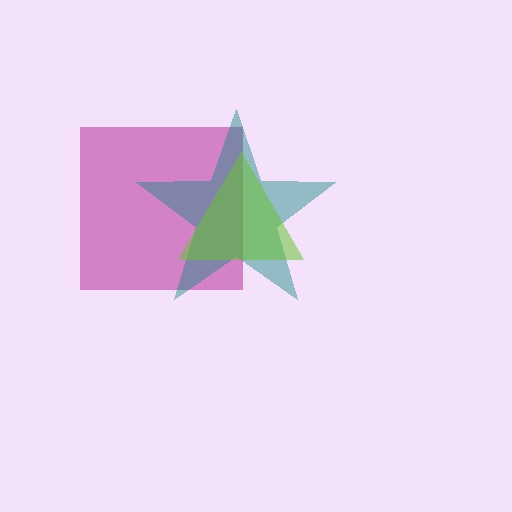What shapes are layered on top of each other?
The layered shapes are: a magenta square, a teal star, a lime triangle.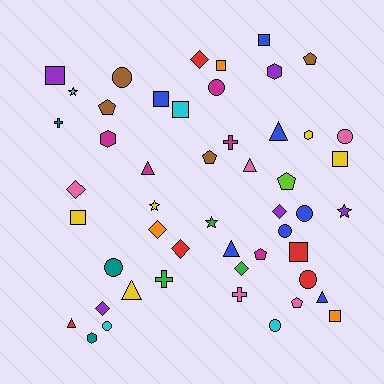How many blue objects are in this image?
There are 7 blue objects.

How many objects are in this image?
There are 50 objects.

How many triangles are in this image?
There are 7 triangles.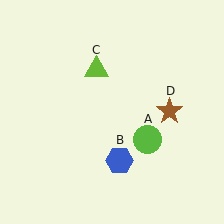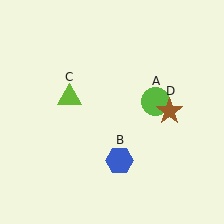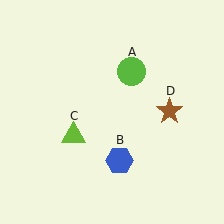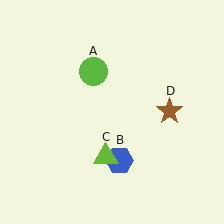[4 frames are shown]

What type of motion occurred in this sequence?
The lime circle (object A), lime triangle (object C) rotated counterclockwise around the center of the scene.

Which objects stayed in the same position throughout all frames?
Blue hexagon (object B) and brown star (object D) remained stationary.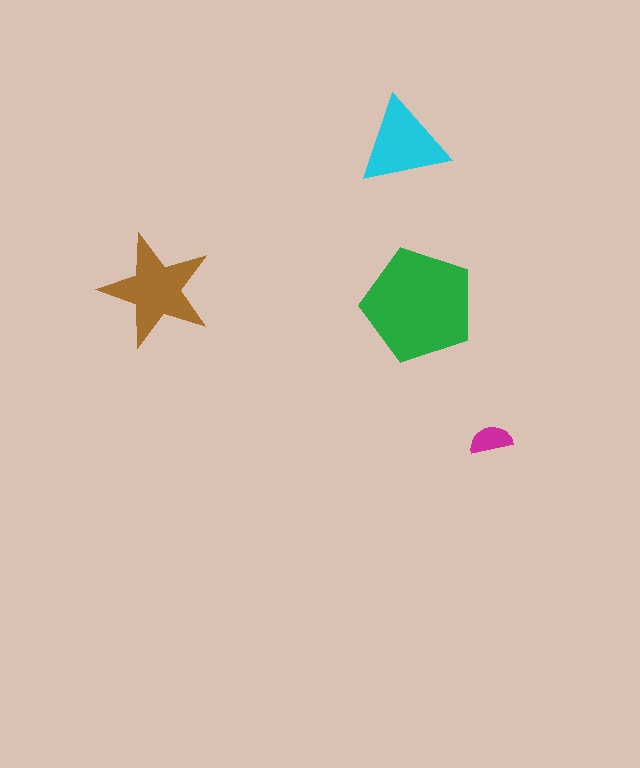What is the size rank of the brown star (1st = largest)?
2nd.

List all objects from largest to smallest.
The green pentagon, the brown star, the cyan triangle, the magenta semicircle.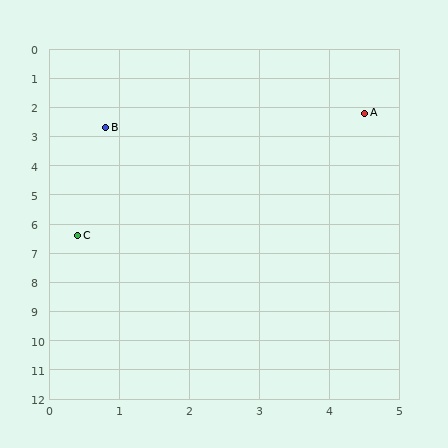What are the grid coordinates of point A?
Point A is at approximately (4.5, 2.2).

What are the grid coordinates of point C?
Point C is at approximately (0.4, 6.4).